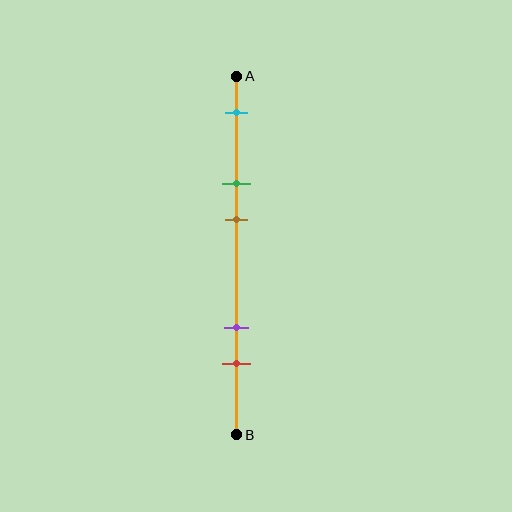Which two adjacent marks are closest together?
The green and brown marks are the closest adjacent pair.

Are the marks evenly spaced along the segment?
No, the marks are not evenly spaced.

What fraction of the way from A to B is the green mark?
The green mark is approximately 30% (0.3) of the way from A to B.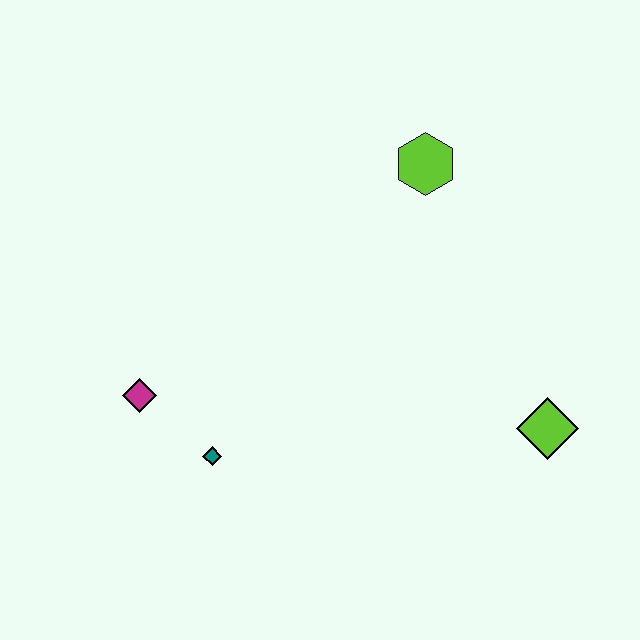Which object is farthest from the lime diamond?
The magenta diamond is farthest from the lime diamond.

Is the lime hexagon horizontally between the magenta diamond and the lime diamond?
Yes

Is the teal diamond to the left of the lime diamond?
Yes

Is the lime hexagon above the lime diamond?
Yes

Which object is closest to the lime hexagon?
The lime diamond is closest to the lime hexagon.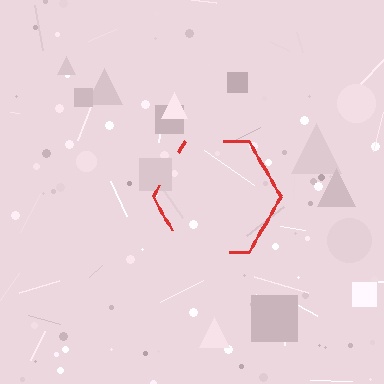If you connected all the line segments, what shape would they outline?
They would outline a hexagon.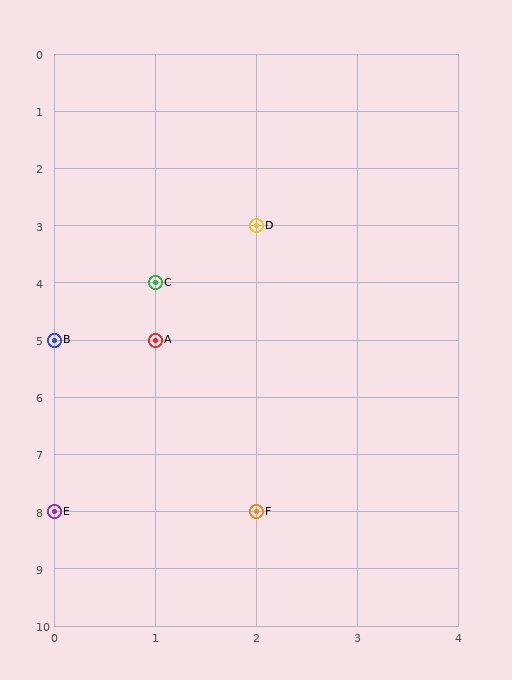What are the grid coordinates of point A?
Point A is at grid coordinates (1, 5).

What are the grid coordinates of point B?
Point B is at grid coordinates (0, 5).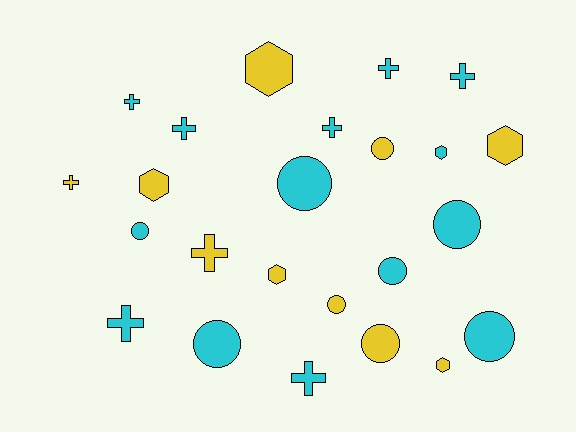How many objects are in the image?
There are 24 objects.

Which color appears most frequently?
Cyan, with 14 objects.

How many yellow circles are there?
There are 3 yellow circles.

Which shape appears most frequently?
Cross, with 9 objects.